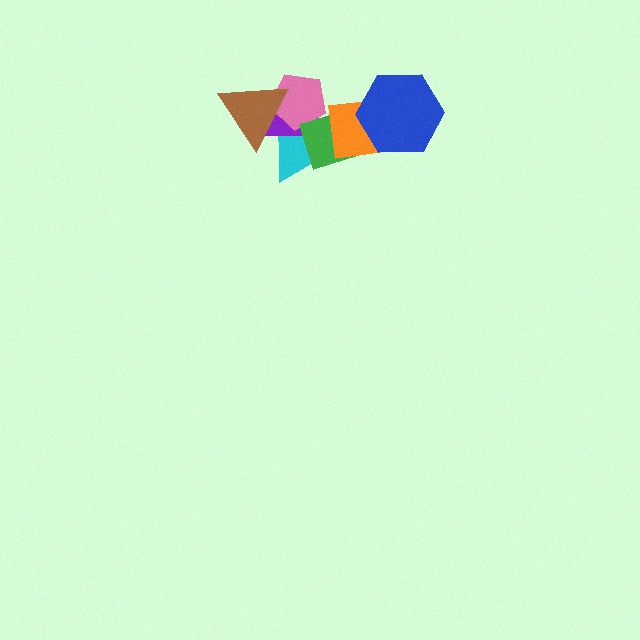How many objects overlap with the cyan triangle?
5 objects overlap with the cyan triangle.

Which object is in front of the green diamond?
The orange square is in front of the green diamond.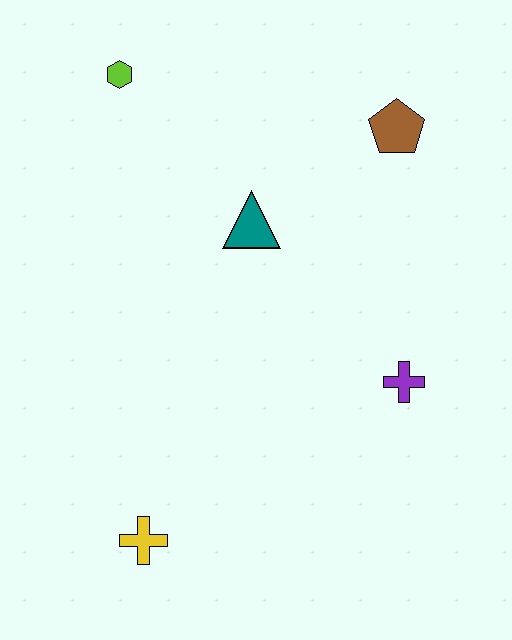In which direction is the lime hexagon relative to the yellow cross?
The lime hexagon is above the yellow cross.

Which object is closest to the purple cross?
The teal triangle is closest to the purple cross.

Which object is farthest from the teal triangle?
The yellow cross is farthest from the teal triangle.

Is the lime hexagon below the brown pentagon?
No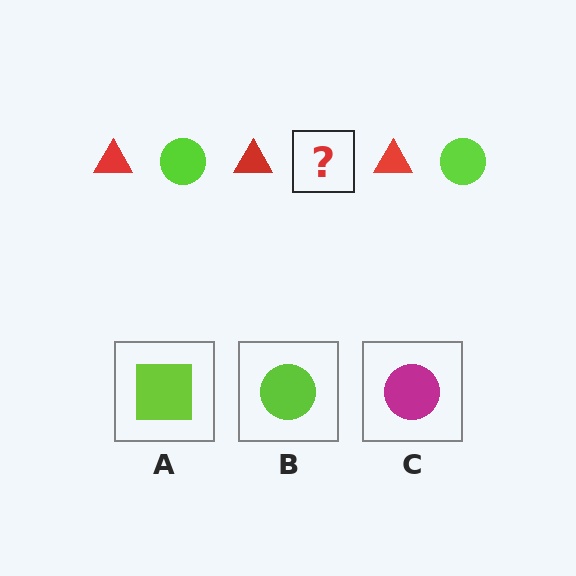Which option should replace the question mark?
Option B.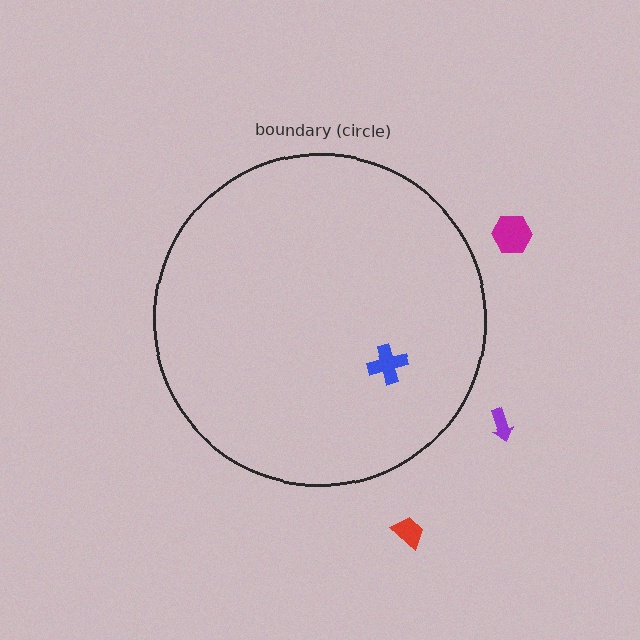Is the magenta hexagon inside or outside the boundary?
Outside.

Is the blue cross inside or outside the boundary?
Inside.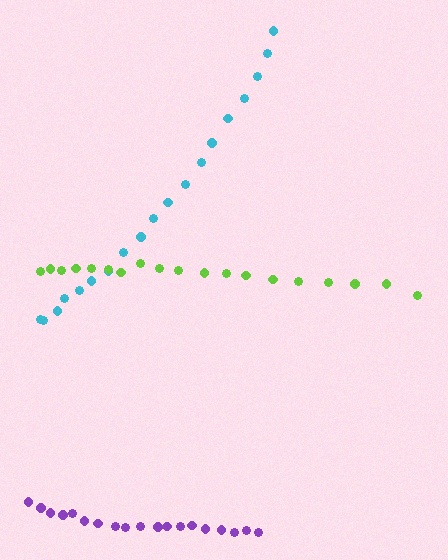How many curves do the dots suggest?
There are 3 distinct paths.